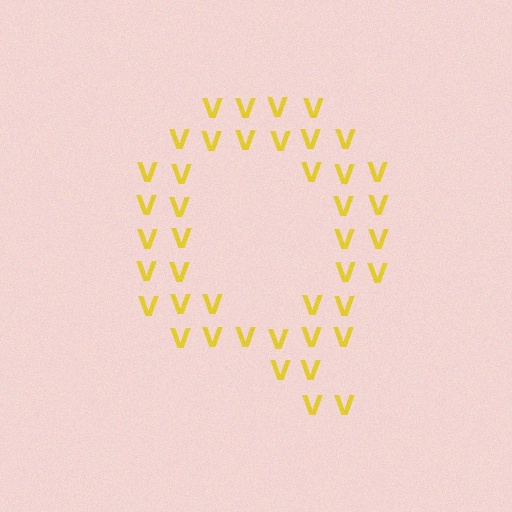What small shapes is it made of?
It is made of small letter V's.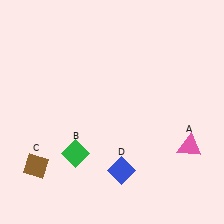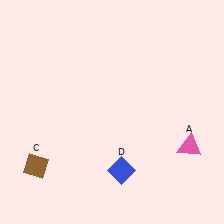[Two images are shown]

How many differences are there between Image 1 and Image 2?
There is 1 difference between the two images.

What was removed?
The green diamond (B) was removed in Image 2.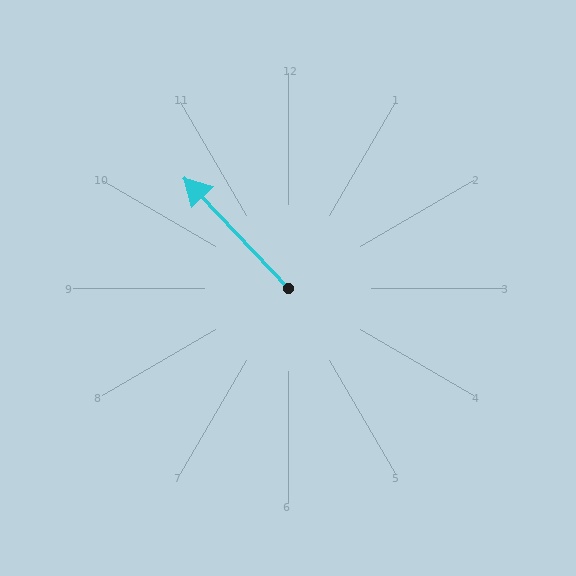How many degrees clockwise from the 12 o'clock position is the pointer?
Approximately 317 degrees.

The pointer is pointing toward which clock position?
Roughly 11 o'clock.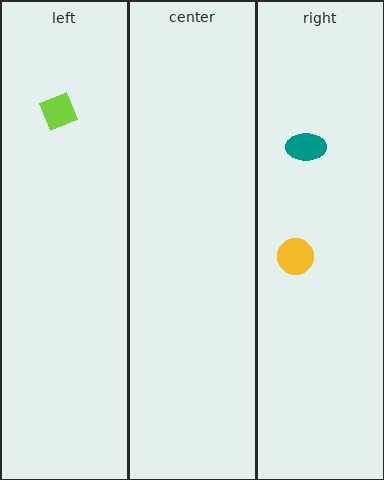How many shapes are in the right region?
2.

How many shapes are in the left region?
1.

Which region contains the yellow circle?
The right region.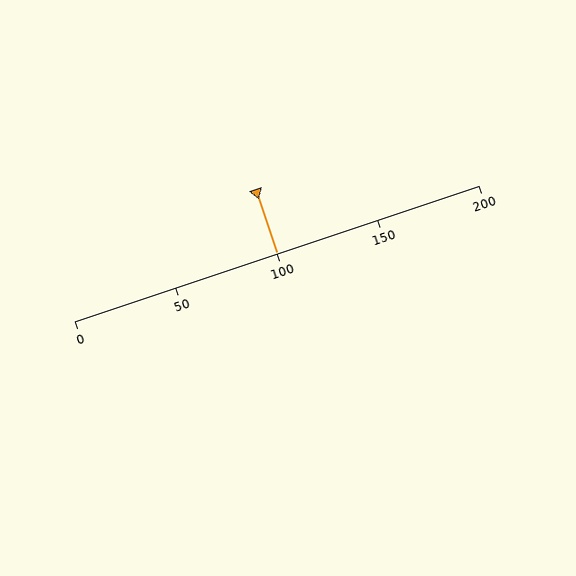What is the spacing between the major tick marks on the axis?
The major ticks are spaced 50 apart.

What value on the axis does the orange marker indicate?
The marker indicates approximately 100.